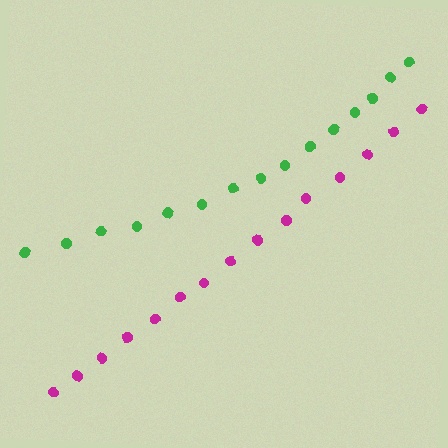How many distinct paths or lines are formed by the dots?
There are 2 distinct paths.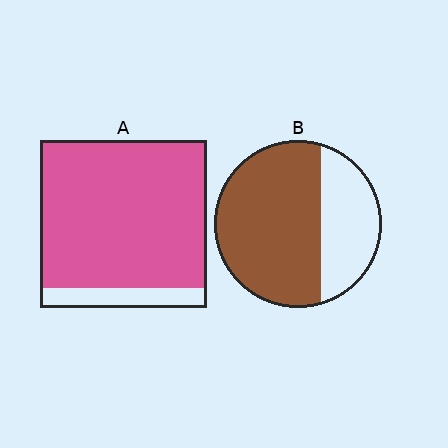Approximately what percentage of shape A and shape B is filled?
A is approximately 90% and B is approximately 65%.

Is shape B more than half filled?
Yes.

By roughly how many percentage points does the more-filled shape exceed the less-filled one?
By roughly 20 percentage points (A over B).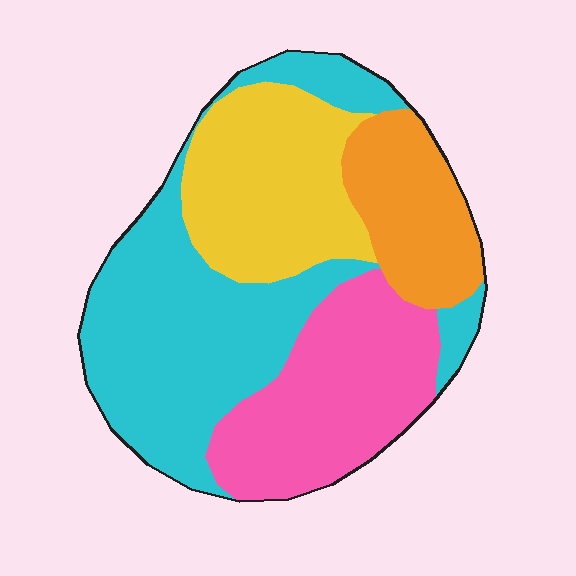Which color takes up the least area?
Orange, at roughly 15%.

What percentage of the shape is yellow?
Yellow takes up about one fifth (1/5) of the shape.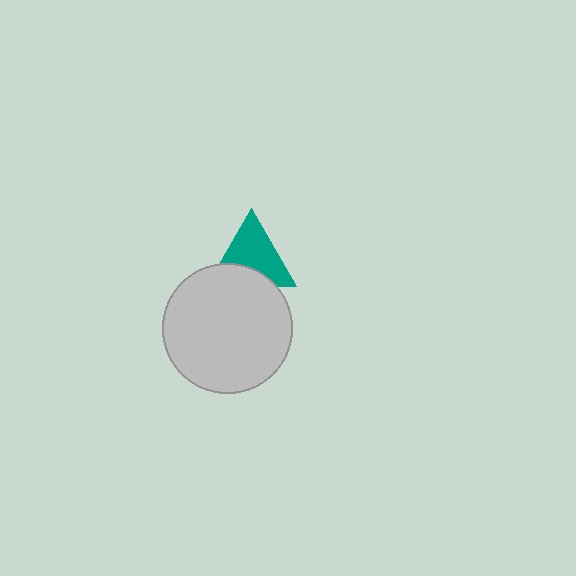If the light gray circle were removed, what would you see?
You would see the complete teal triangle.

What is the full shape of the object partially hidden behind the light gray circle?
The partially hidden object is a teal triangle.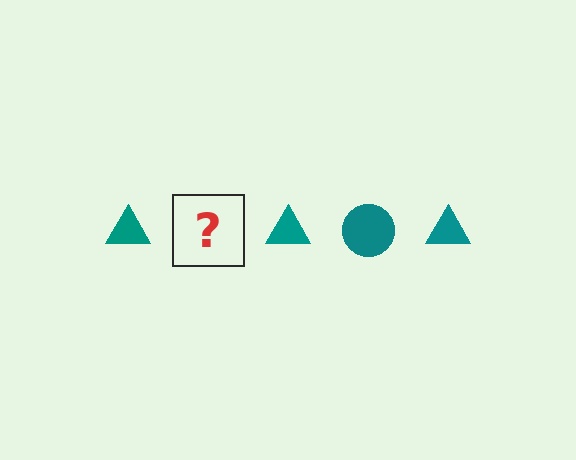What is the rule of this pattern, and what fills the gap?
The rule is that the pattern cycles through triangle, circle shapes in teal. The gap should be filled with a teal circle.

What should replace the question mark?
The question mark should be replaced with a teal circle.